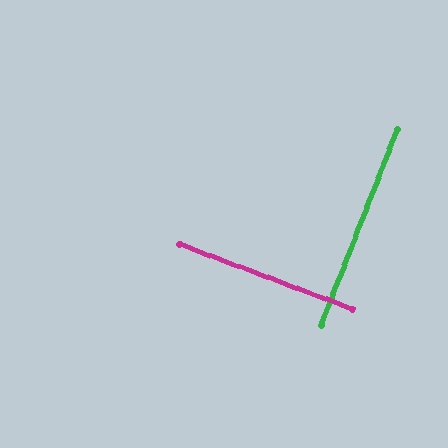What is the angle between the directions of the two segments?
Approximately 89 degrees.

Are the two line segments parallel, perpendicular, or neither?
Perpendicular — they meet at approximately 89°.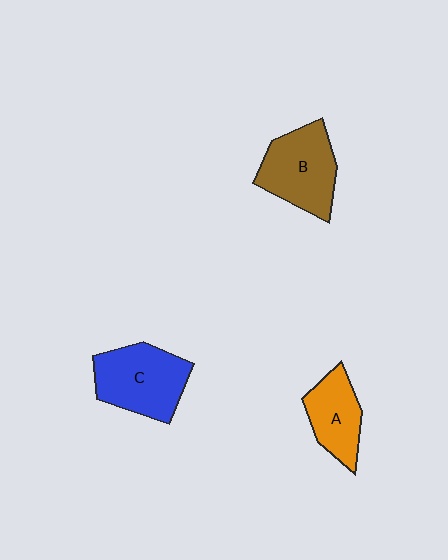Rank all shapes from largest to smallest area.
From largest to smallest: C (blue), B (brown), A (orange).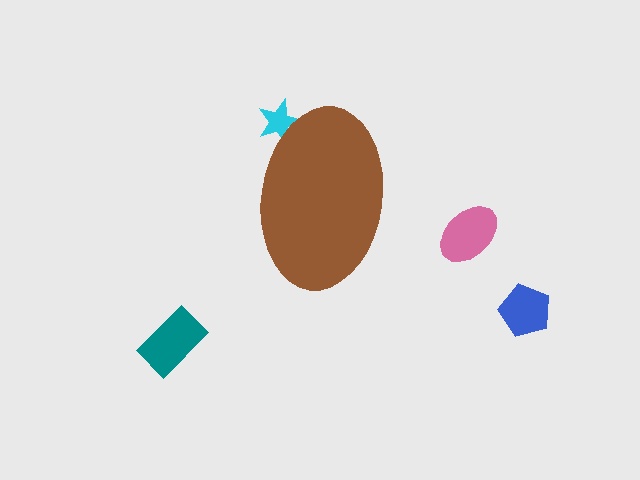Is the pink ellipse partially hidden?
No, the pink ellipse is fully visible.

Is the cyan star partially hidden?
Yes, the cyan star is partially hidden behind the brown ellipse.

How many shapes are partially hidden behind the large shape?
1 shape is partially hidden.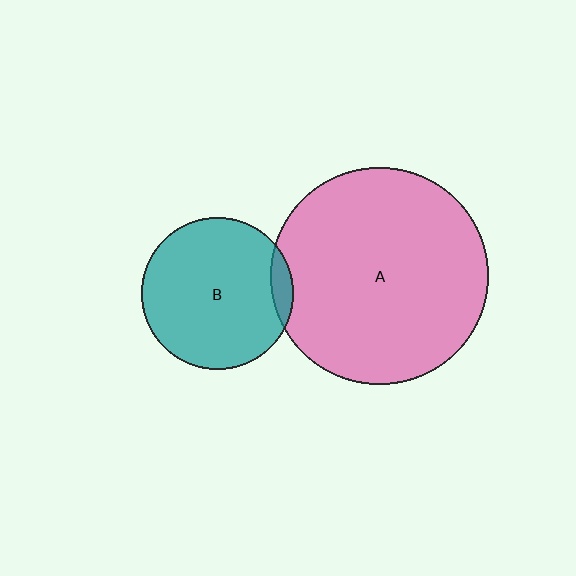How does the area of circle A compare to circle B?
Approximately 2.0 times.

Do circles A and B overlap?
Yes.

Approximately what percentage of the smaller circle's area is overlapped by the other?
Approximately 5%.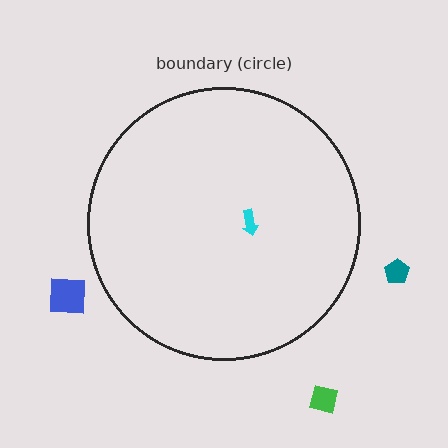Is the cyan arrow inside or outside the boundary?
Inside.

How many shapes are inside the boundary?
1 inside, 3 outside.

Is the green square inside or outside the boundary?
Outside.